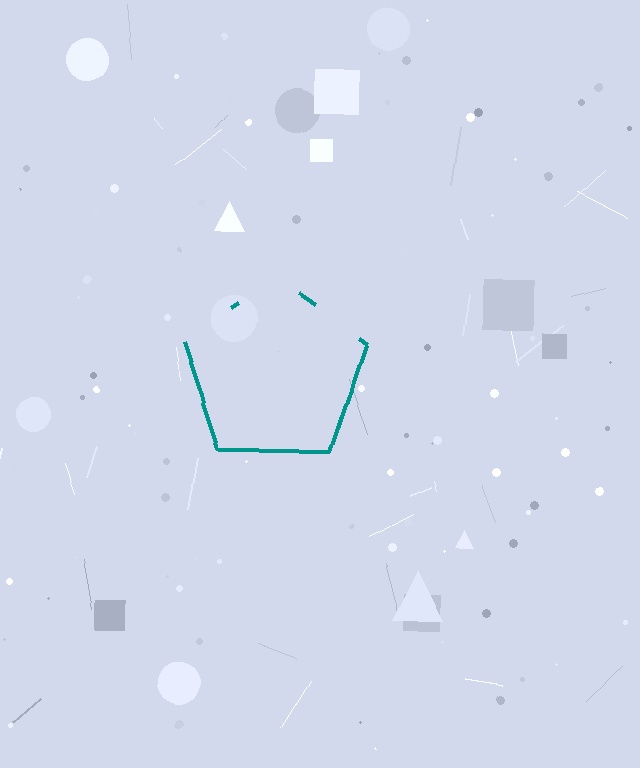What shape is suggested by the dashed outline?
The dashed outline suggests a pentagon.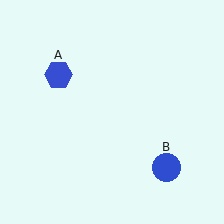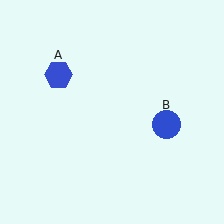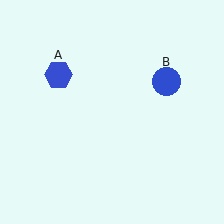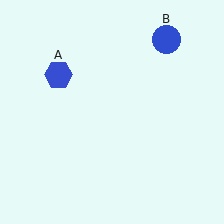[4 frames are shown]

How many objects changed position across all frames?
1 object changed position: blue circle (object B).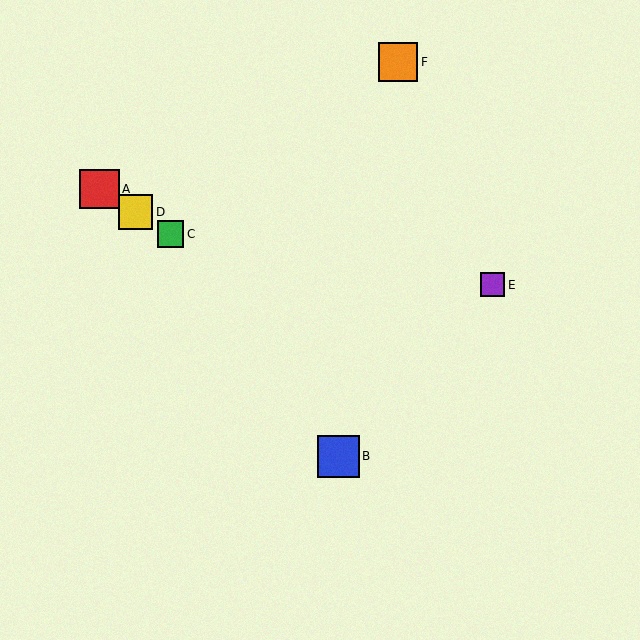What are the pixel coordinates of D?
Object D is at (136, 212).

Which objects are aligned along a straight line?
Objects A, C, D are aligned along a straight line.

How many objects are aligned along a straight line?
3 objects (A, C, D) are aligned along a straight line.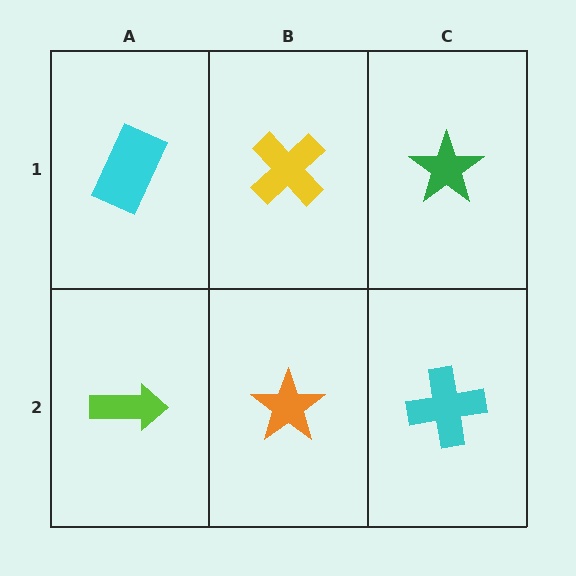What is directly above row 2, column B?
A yellow cross.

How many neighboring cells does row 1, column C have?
2.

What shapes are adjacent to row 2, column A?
A cyan rectangle (row 1, column A), an orange star (row 2, column B).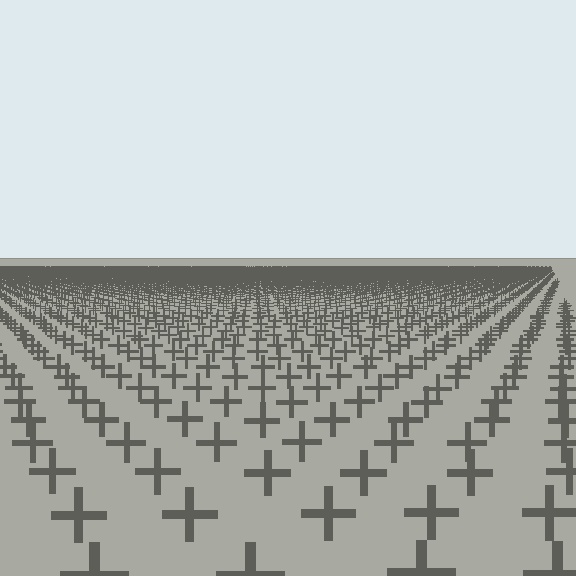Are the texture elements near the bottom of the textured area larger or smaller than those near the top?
Larger. Near the bottom, elements are closer to the viewer and appear at a bigger on-screen size.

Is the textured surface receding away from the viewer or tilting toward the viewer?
The surface is receding away from the viewer. Texture elements get smaller and denser toward the top.